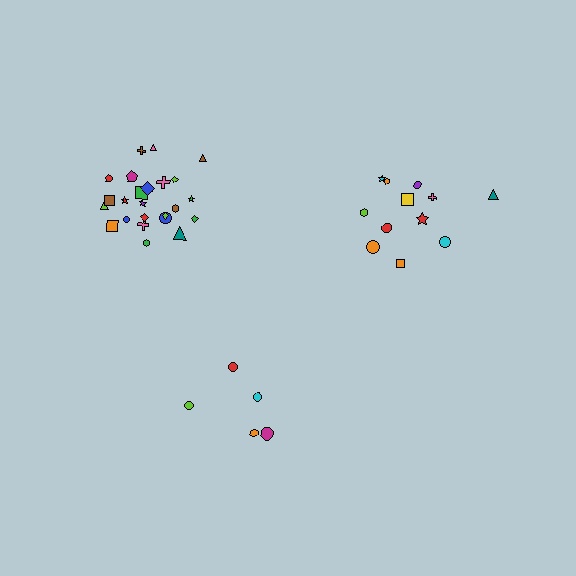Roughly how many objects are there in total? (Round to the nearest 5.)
Roughly 40 objects in total.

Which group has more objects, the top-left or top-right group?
The top-left group.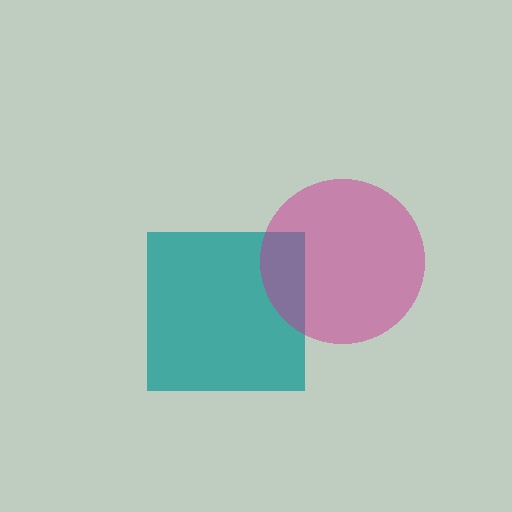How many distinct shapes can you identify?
There are 2 distinct shapes: a teal square, a magenta circle.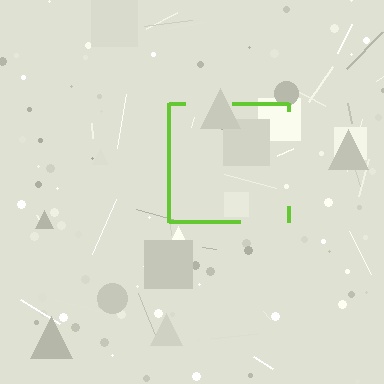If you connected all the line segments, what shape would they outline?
They would outline a square.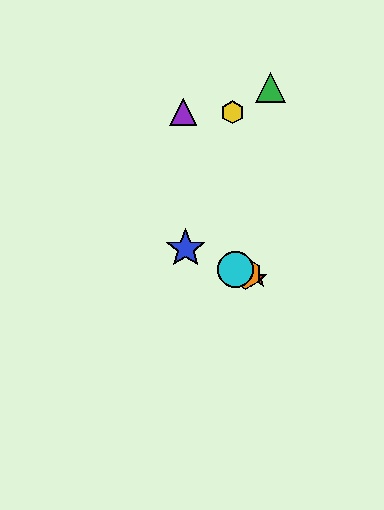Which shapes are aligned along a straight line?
The red star, the blue star, the orange hexagon, the cyan circle are aligned along a straight line.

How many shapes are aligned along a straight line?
4 shapes (the red star, the blue star, the orange hexagon, the cyan circle) are aligned along a straight line.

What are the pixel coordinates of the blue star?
The blue star is at (186, 249).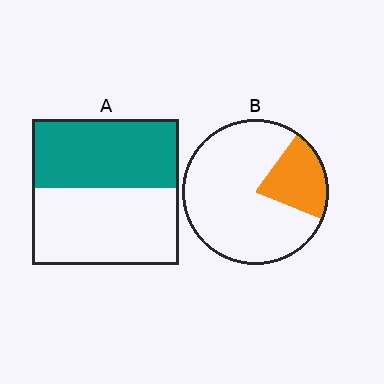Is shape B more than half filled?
No.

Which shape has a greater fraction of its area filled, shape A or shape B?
Shape A.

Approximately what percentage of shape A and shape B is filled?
A is approximately 45% and B is approximately 20%.